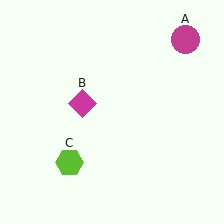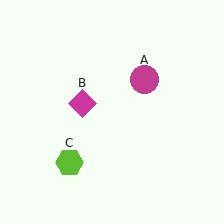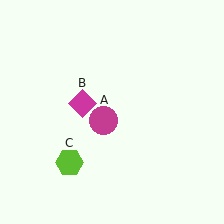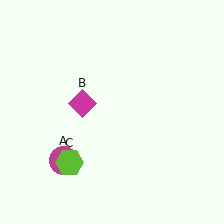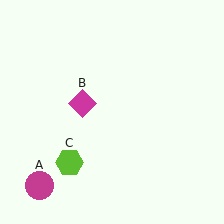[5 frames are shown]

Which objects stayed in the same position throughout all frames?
Magenta diamond (object B) and lime hexagon (object C) remained stationary.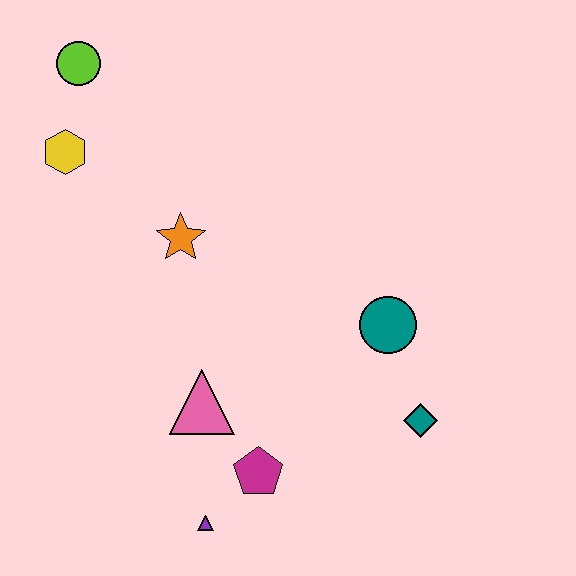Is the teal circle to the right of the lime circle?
Yes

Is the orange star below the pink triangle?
No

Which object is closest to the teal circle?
The teal diamond is closest to the teal circle.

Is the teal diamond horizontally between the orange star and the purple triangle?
No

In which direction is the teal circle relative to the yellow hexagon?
The teal circle is to the right of the yellow hexagon.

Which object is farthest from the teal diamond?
The lime circle is farthest from the teal diamond.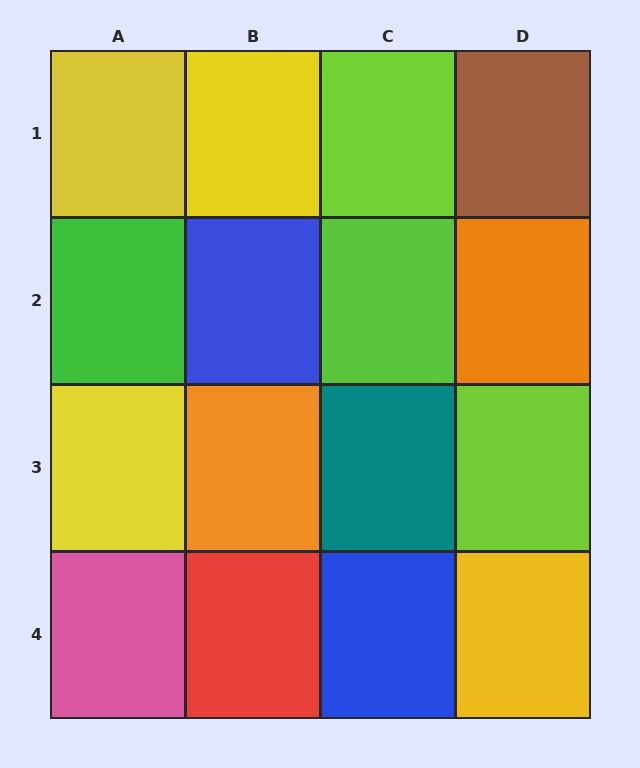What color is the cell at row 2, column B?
Blue.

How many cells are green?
1 cell is green.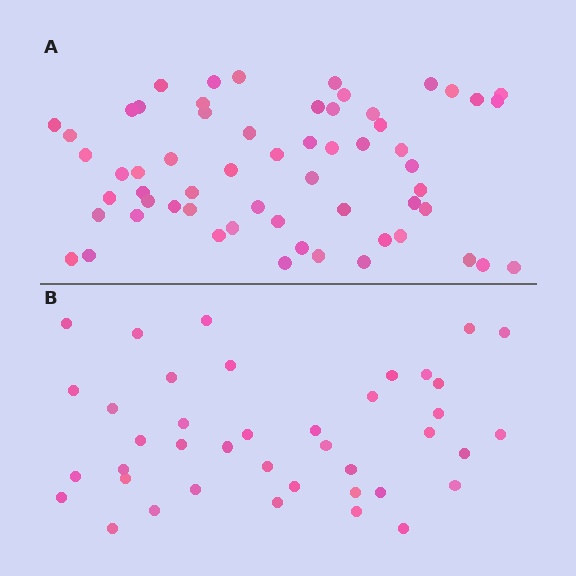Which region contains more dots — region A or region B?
Region A (the top region) has more dots.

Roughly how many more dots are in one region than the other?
Region A has approximately 20 more dots than region B.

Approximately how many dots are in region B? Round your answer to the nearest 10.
About 40 dots.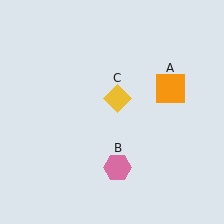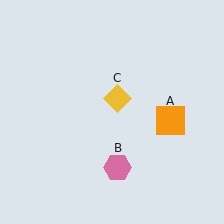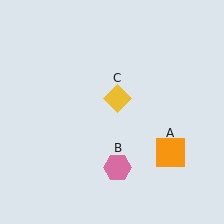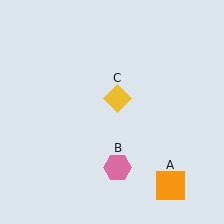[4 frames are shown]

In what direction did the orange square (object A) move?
The orange square (object A) moved down.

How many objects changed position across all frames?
1 object changed position: orange square (object A).